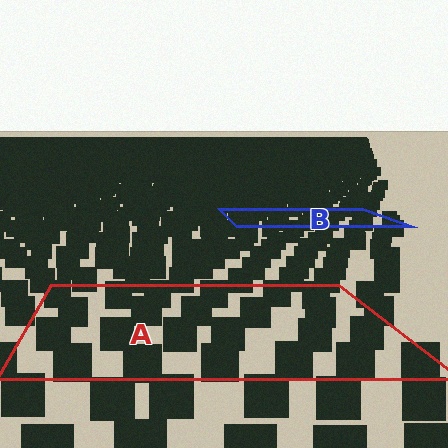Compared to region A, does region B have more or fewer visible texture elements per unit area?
Region B has more texture elements per unit area — they are packed more densely because it is farther away.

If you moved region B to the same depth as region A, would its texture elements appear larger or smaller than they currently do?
They would appear larger. At a closer depth, the same texture elements are projected at a bigger on-screen size.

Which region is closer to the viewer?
Region A is closer. The texture elements there are larger and more spread out.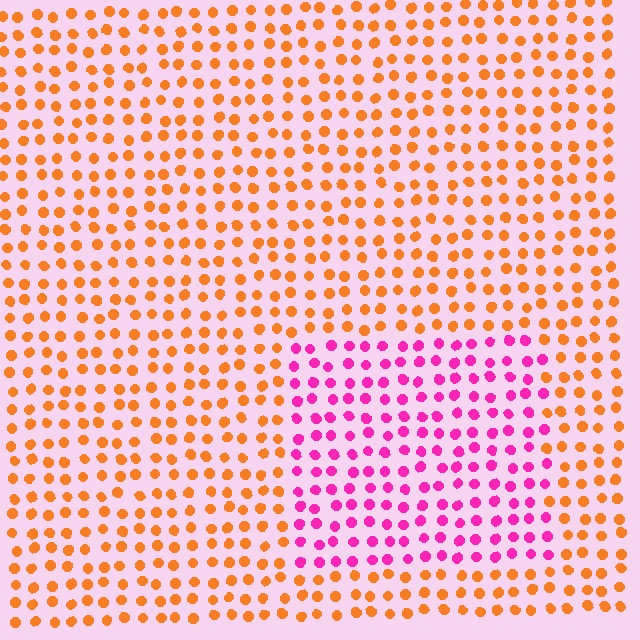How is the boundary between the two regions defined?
The boundary is defined purely by a slight shift in hue (about 67 degrees). Spacing, size, and orientation are identical on both sides.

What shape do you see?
I see a rectangle.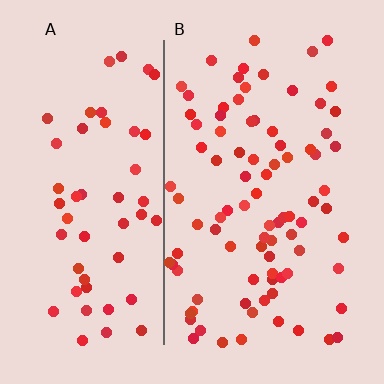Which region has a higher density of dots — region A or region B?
B (the right).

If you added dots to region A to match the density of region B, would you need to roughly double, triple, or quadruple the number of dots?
Approximately double.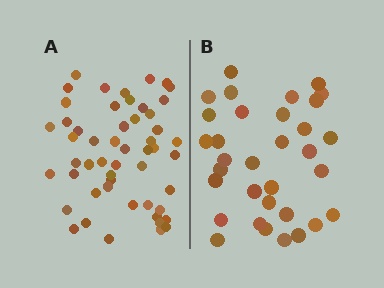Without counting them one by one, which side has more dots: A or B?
Region A (the left region) has more dots.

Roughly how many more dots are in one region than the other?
Region A has approximately 20 more dots than region B.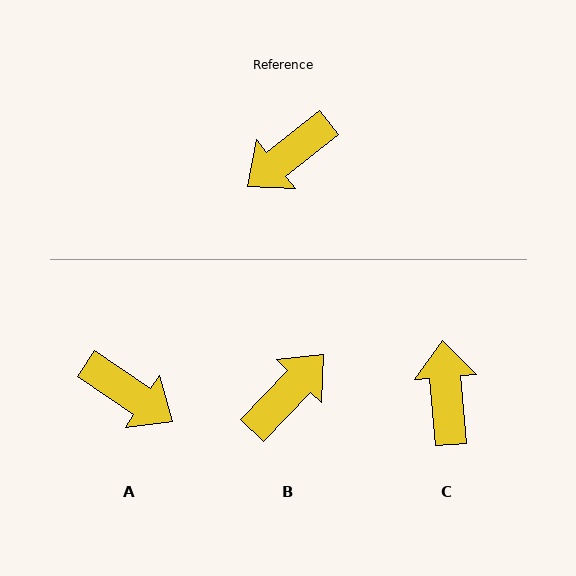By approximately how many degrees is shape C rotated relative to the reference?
Approximately 123 degrees clockwise.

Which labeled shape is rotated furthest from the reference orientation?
B, about 172 degrees away.